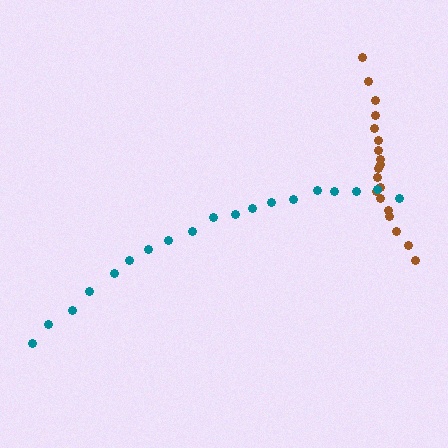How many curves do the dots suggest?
There are 2 distinct paths.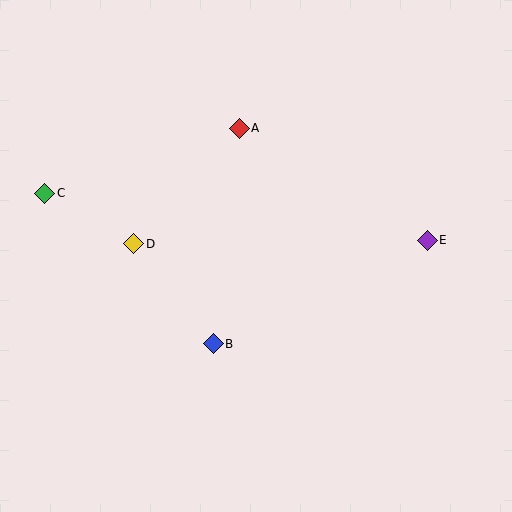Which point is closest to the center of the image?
Point B at (213, 344) is closest to the center.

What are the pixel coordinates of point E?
Point E is at (427, 240).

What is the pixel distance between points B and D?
The distance between B and D is 128 pixels.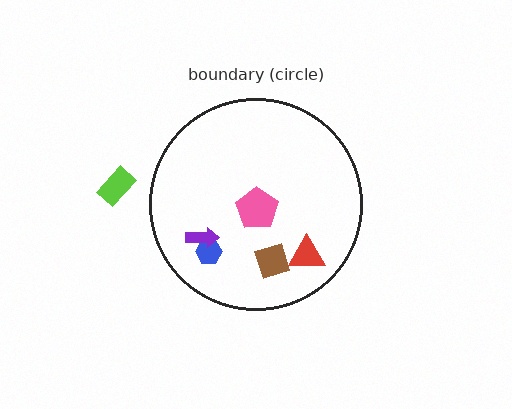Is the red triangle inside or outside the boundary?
Inside.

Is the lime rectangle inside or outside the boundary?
Outside.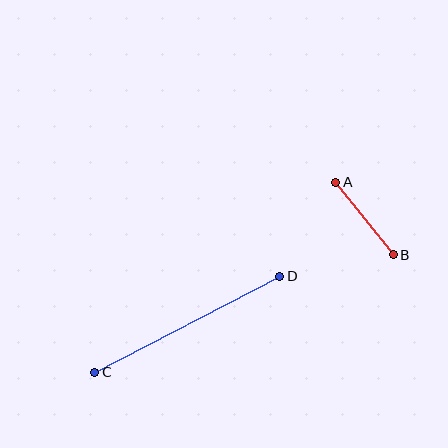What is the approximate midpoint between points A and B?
The midpoint is at approximately (364, 219) pixels.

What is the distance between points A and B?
The distance is approximately 92 pixels.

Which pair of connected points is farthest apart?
Points C and D are farthest apart.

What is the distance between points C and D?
The distance is approximately 208 pixels.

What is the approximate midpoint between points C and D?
The midpoint is at approximately (187, 324) pixels.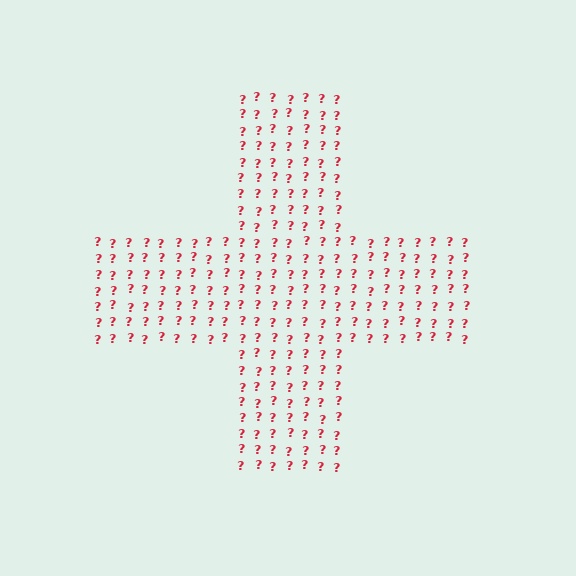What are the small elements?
The small elements are question marks.